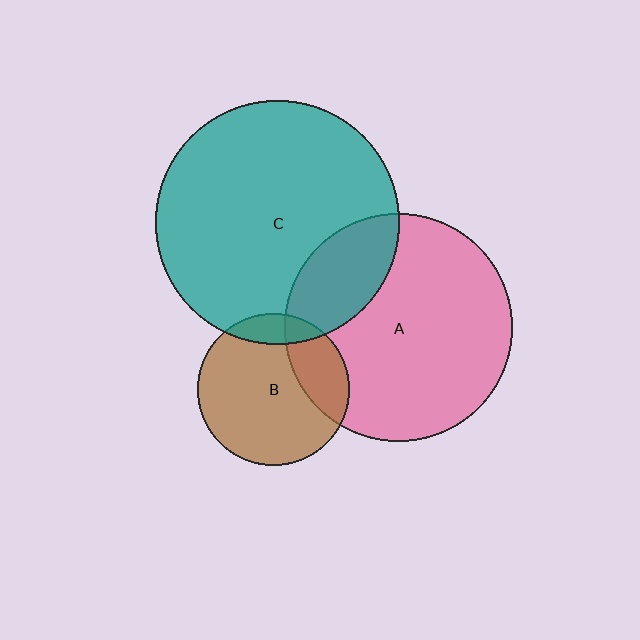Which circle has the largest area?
Circle C (teal).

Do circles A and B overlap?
Yes.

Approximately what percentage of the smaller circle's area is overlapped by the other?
Approximately 25%.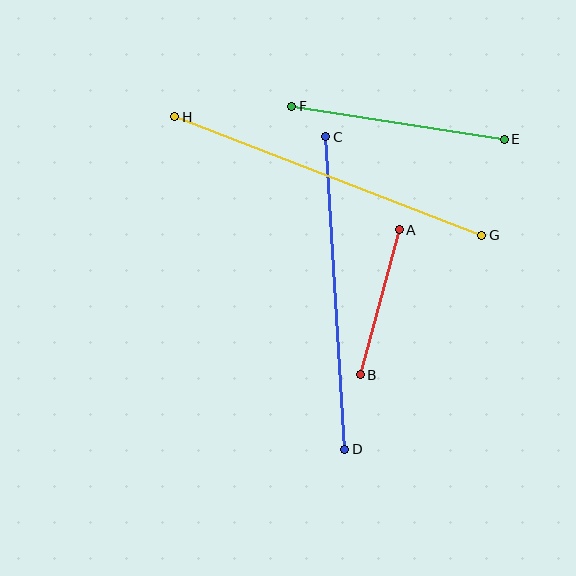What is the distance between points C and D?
The distance is approximately 313 pixels.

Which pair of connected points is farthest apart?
Points G and H are farthest apart.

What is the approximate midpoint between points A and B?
The midpoint is at approximately (380, 302) pixels.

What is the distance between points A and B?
The distance is approximately 150 pixels.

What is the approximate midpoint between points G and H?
The midpoint is at approximately (328, 176) pixels.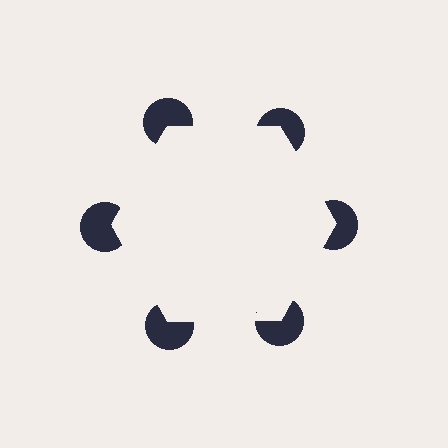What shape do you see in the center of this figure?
An illusory hexagon — its edges are inferred from the aligned wedge cuts in the pac-man discs, not physically drawn.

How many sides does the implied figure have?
6 sides.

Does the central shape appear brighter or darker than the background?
It typically appears slightly brighter than the background, even though no actual brightness change is drawn.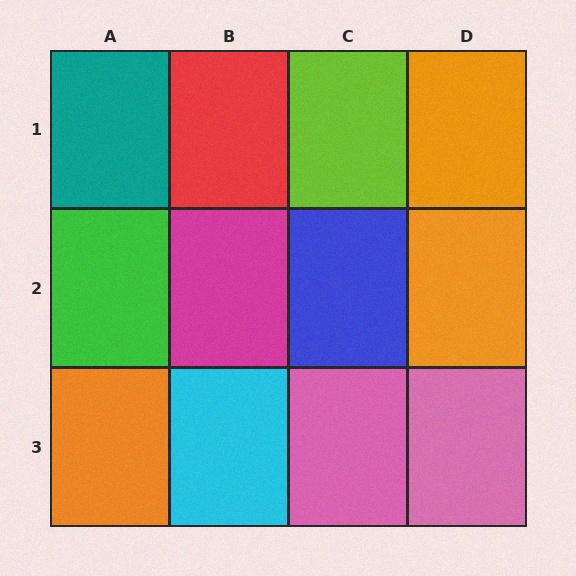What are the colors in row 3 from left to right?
Orange, cyan, pink, pink.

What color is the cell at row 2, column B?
Magenta.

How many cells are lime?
1 cell is lime.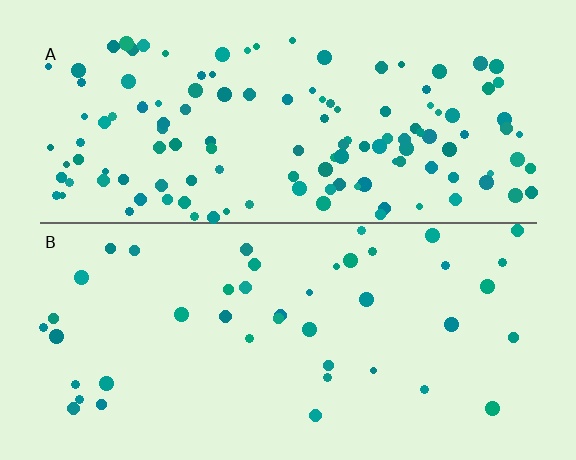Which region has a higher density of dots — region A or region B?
A (the top).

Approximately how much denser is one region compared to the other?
Approximately 3.0× — region A over region B.